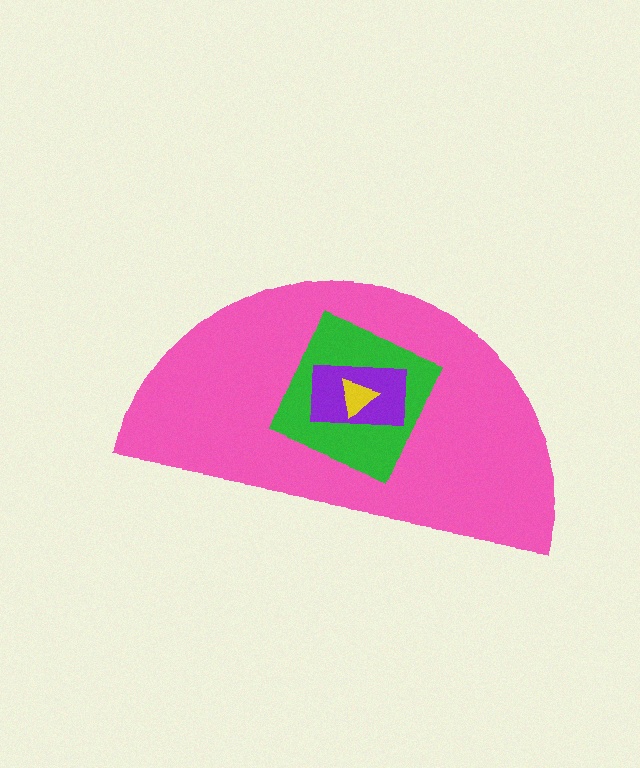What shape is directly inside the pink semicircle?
The green square.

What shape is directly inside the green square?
The purple rectangle.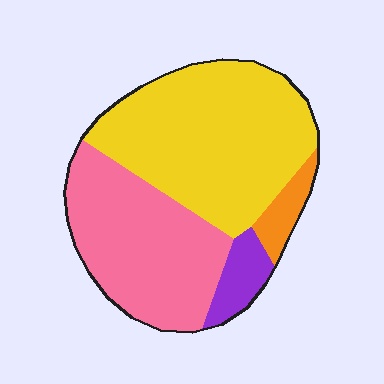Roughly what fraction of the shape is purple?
Purple takes up about one tenth (1/10) of the shape.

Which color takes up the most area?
Yellow, at roughly 50%.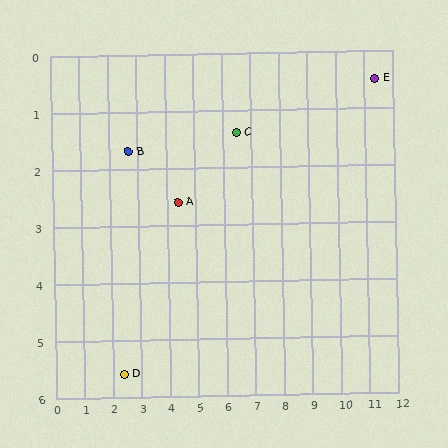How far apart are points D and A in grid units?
Points D and A are about 3.6 grid units apart.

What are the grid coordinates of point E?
Point E is at approximately (11.4, 0.5).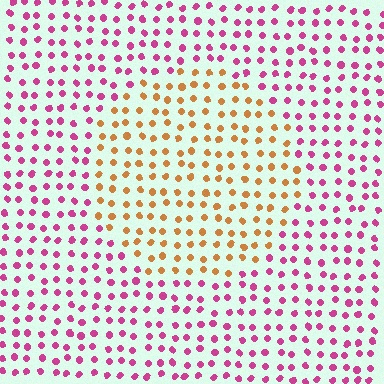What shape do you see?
I see a circle.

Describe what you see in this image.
The image is filled with small magenta elements in a uniform arrangement. A circle-shaped region is visible where the elements are tinted to a slightly different hue, forming a subtle color boundary.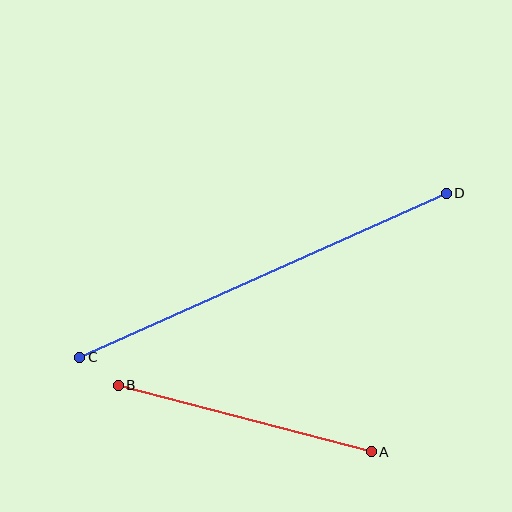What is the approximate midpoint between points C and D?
The midpoint is at approximately (263, 275) pixels.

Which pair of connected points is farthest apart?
Points C and D are farthest apart.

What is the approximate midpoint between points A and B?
The midpoint is at approximately (245, 418) pixels.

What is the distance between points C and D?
The distance is approximately 402 pixels.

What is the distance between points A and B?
The distance is approximately 262 pixels.